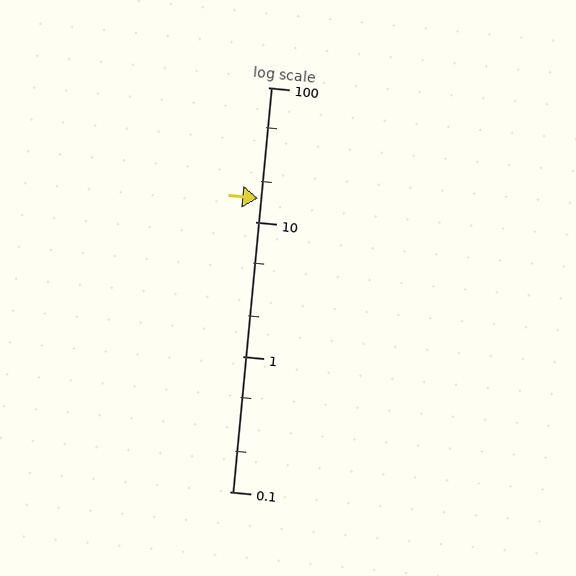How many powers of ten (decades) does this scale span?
The scale spans 3 decades, from 0.1 to 100.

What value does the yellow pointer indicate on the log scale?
The pointer indicates approximately 15.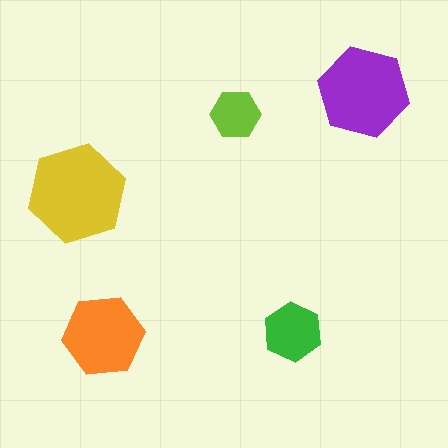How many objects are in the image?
There are 5 objects in the image.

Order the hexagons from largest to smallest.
the yellow one, the purple one, the orange one, the green one, the lime one.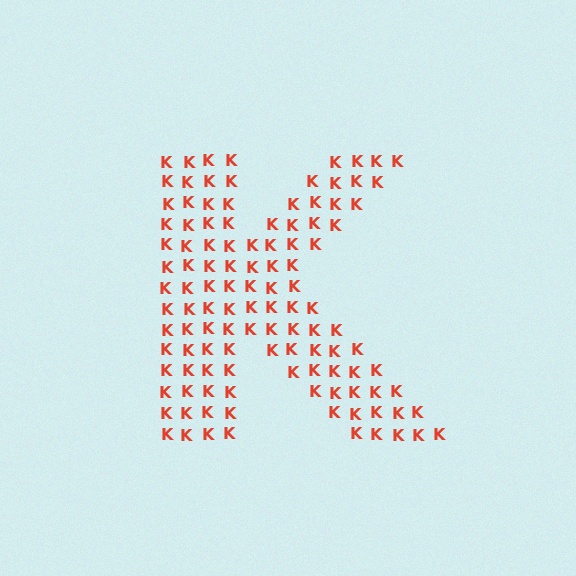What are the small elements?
The small elements are letter K's.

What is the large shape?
The large shape is the letter K.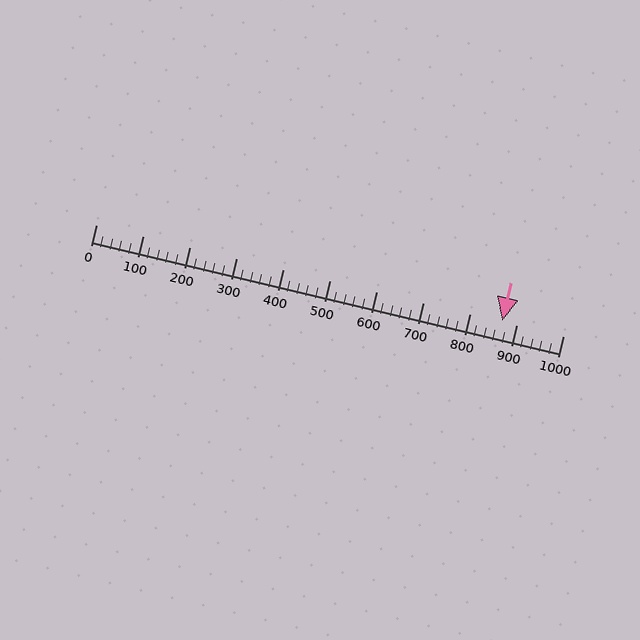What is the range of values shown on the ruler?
The ruler shows values from 0 to 1000.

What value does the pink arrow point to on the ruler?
The pink arrow points to approximately 870.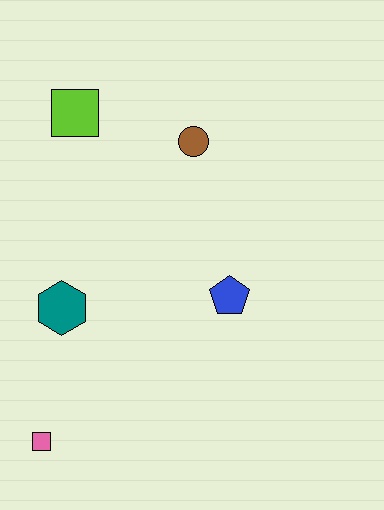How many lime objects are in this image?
There is 1 lime object.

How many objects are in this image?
There are 5 objects.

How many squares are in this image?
There are 2 squares.